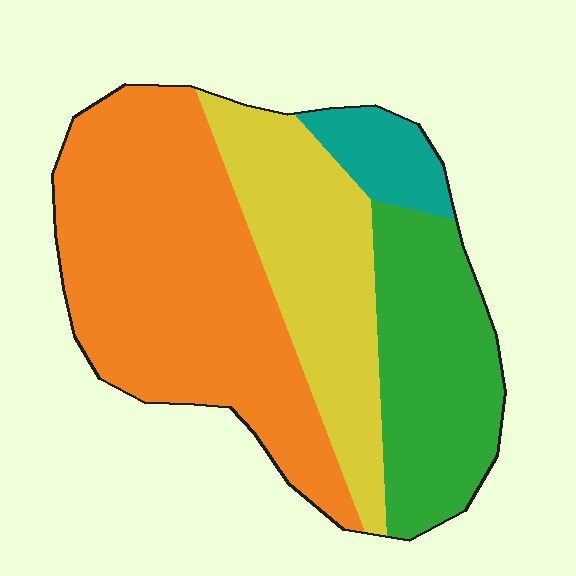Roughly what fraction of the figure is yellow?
Yellow takes up about one quarter (1/4) of the figure.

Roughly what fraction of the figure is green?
Green takes up less than a quarter of the figure.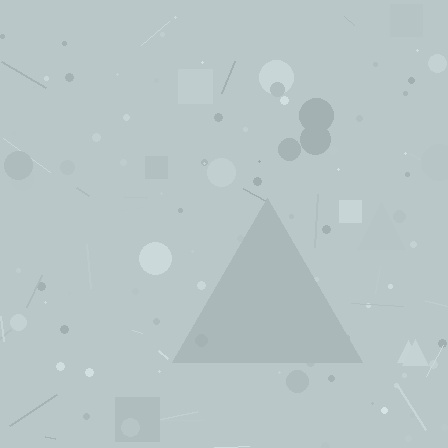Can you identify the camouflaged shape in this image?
The camouflaged shape is a triangle.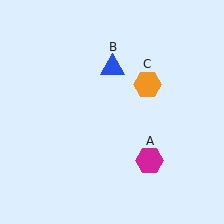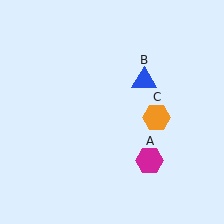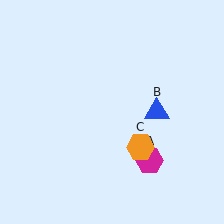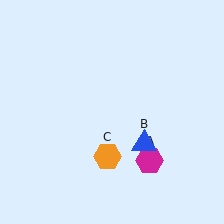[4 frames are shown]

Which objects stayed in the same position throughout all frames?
Magenta hexagon (object A) remained stationary.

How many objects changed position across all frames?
2 objects changed position: blue triangle (object B), orange hexagon (object C).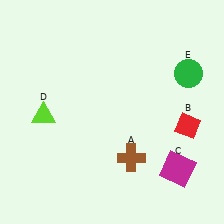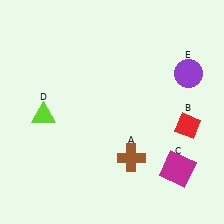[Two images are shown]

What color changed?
The circle (E) changed from green in Image 1 to purple in Image 2.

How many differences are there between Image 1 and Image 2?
There is 1 difference between the two images.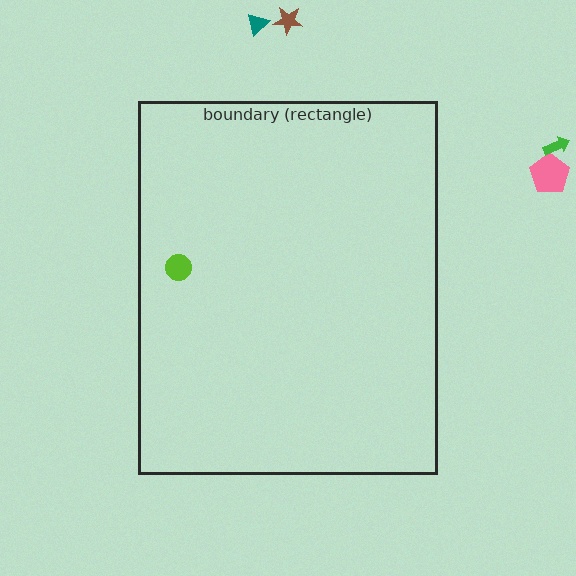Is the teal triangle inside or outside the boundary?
Outside.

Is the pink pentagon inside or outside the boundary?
Outside.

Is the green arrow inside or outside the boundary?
Outside.